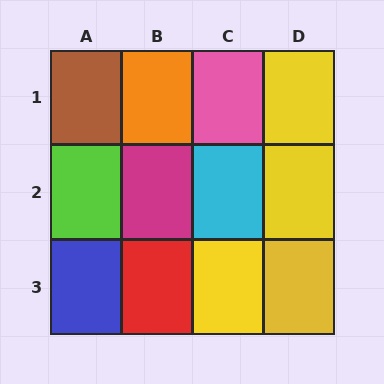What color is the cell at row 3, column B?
Red.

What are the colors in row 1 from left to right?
Brown, orange, pink, yellow.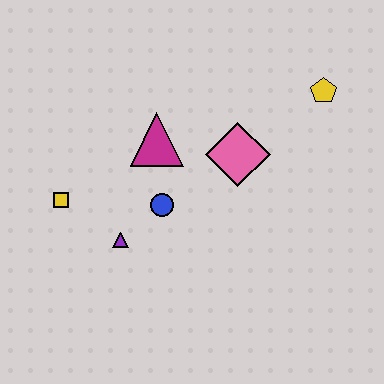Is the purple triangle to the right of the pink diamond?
No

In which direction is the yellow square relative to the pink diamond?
The yellow square is to the left of the pink diamond.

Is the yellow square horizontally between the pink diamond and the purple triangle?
No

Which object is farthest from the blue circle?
The yellow pentagon is farthest from the blue circle.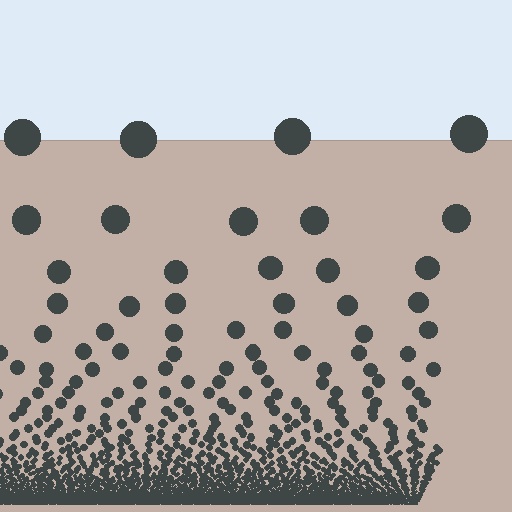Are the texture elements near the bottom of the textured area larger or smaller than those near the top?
Smaller. The gradient is inverted — elements near the bottom are smaller and denser.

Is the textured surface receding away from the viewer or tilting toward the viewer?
The surface appears to tilt toward the viewer. Texture elements get larger and sparser toward the top.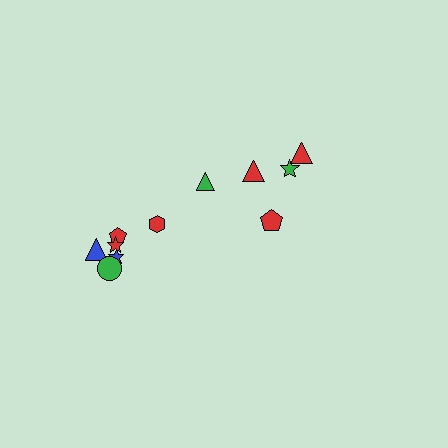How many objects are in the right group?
There are 4 objects.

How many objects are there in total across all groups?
There are 11 objects.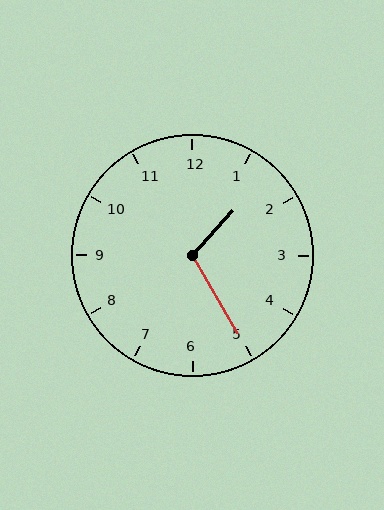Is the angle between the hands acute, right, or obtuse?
It is obtuse.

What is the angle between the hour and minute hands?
Approximately 108 degrees.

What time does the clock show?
1:25.